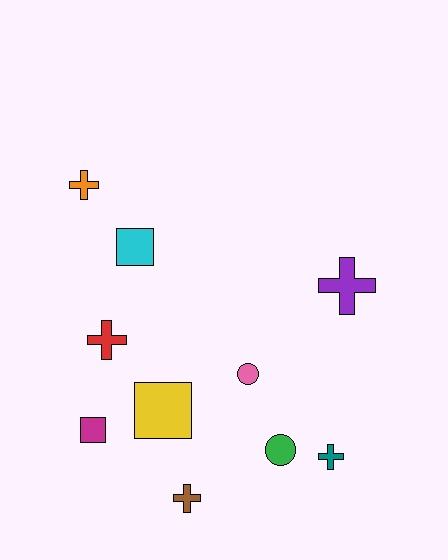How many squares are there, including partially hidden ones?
There are 3 squares.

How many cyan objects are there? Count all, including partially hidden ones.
There is 1 cyan object.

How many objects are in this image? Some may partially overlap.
There are 10 objects.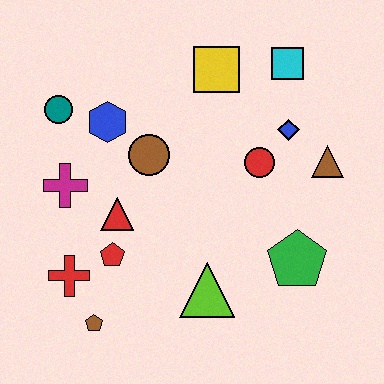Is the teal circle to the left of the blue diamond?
Yes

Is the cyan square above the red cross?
Yes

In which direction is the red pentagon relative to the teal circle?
The red pentagon is below the teal circle.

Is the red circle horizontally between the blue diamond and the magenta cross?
Yes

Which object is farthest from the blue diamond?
The brown pentagon is farthest from the blue diamond.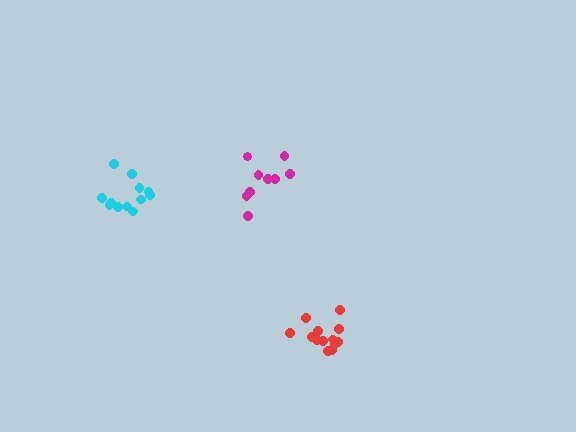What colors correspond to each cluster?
The clusters are colored: cyan, magenta, red.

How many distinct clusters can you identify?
There are 3 distinct clusters.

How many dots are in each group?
Group 1: 12 dots, Group 2: 9 dots, Group 3: 13 dots (34 total).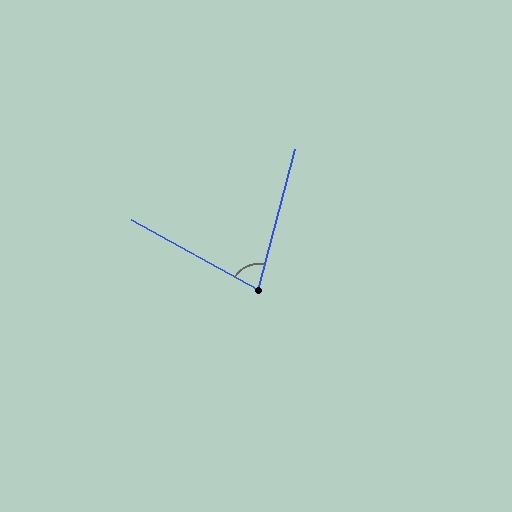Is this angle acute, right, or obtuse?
It is acute.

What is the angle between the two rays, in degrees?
Approximately 76 degrees.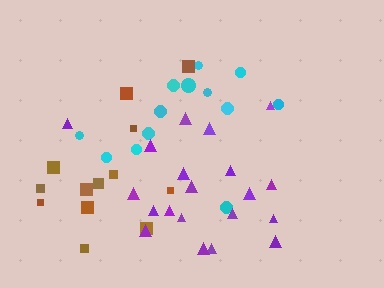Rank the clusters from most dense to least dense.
cyan, purple, brown.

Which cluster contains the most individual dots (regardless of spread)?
Purple (20).